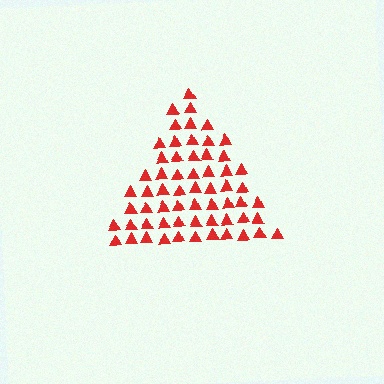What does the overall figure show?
The overall figure shows a triangle.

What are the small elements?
The small elements are triangles.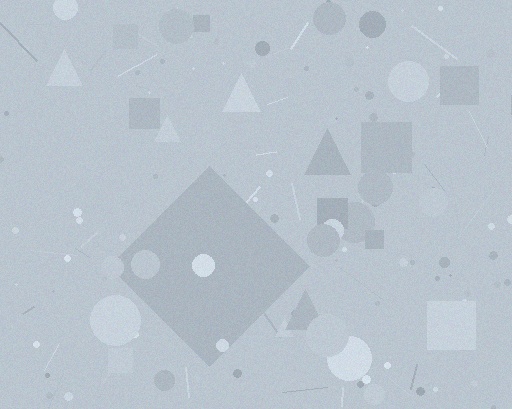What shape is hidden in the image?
A diamond is hidden in the image.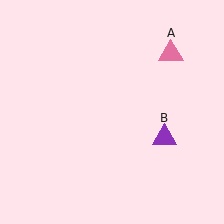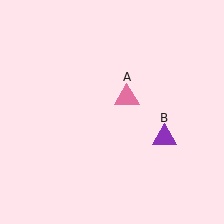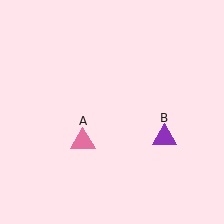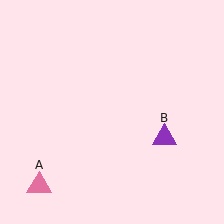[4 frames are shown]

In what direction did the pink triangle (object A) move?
The pink triangle (object A) moved down and to the left.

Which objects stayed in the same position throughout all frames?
Purple triangle (object B) remained stationary.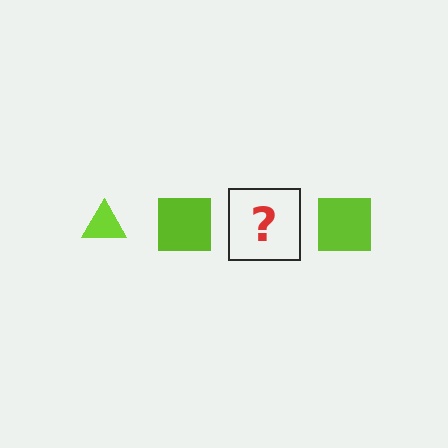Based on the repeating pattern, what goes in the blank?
The blank should be a lime triangle.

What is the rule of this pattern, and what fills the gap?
The rule is that the pattern cycles through triangle, square shapes in lime. The gap should be filled with a lime triangle.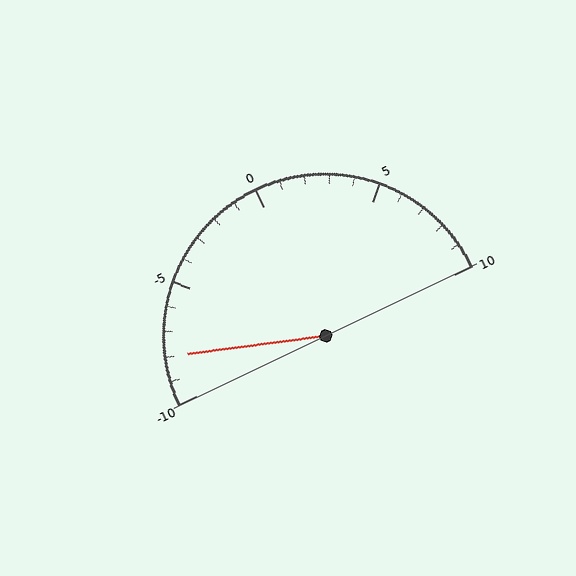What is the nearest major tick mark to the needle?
The nearest major tick mark is -10.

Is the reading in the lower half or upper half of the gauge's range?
The reading is in the lower half of the range (-10 to 10).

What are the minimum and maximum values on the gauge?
The gauge ranges from -10 to 10.